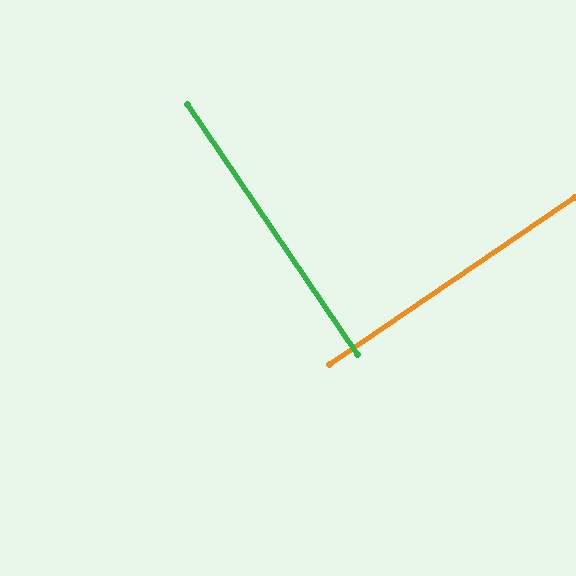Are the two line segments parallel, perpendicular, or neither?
Perpendicular — they meet at approximately 90°.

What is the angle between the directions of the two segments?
Approximately 90 degrees.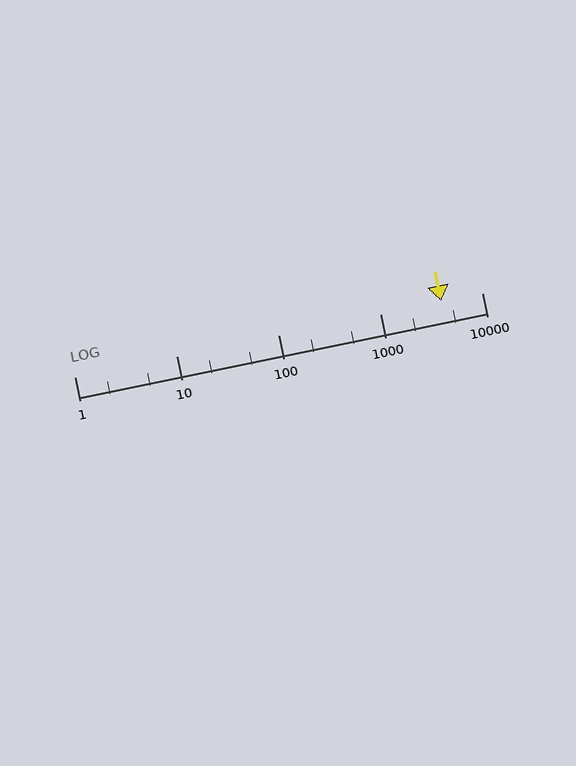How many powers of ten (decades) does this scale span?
The scale spans 4 decades, from 1 to 10000.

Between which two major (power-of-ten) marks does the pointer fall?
The pointer is between 1000 and 10000.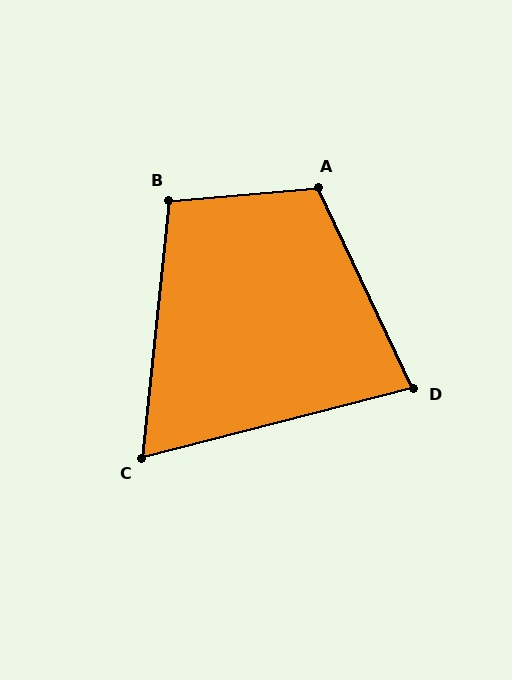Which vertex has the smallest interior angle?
C, at approximately 69 degrees.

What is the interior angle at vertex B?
Approximately 101 degrees (obtuse).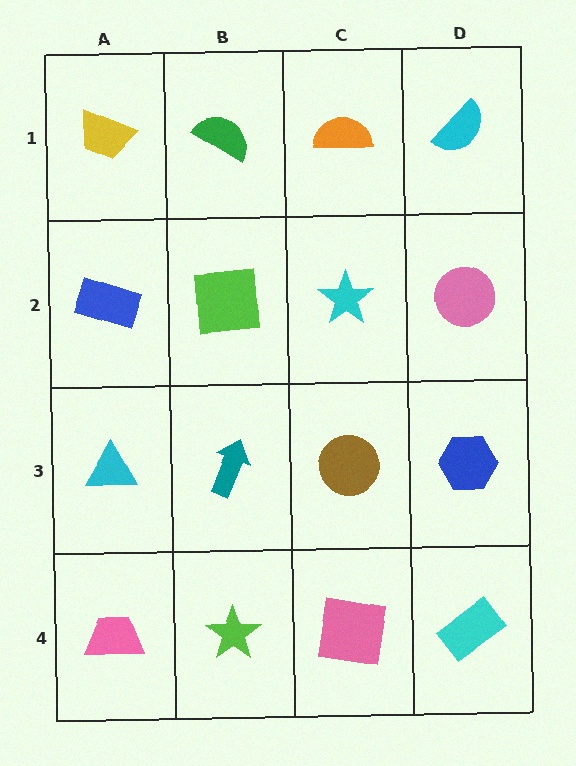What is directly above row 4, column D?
A blue hexagon.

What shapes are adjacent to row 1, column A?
A blue rectangle (row 2, column A), a green semicircle (row 1, column B).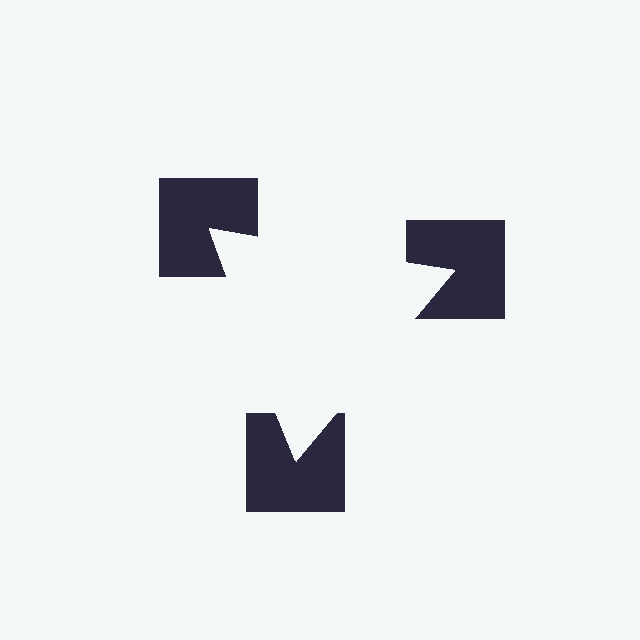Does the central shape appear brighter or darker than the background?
It typically appears slightly brighter than the background, even though no actual brightness change is drawn.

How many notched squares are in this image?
There are 3 — one at each vertex of the illusory triangle.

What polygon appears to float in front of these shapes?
An illusory triangle — its edges are inferred from the aligned wedge cuts in the notched squares, not physically drawn.